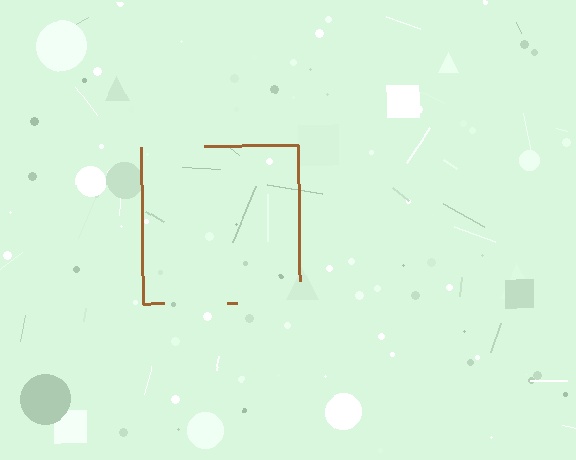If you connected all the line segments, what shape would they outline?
They would outline a square.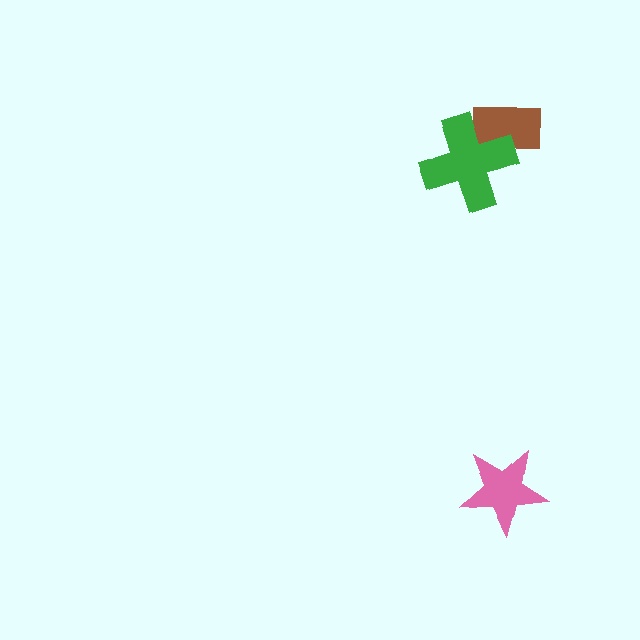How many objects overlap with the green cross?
1 object overlaps with the green cross.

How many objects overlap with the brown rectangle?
1 object overlaps with the brown rectangle.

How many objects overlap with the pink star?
0 objects overlap with the pink star.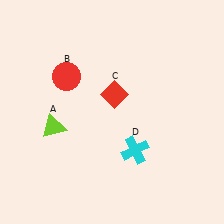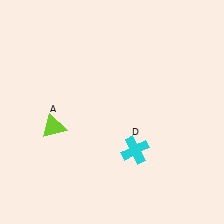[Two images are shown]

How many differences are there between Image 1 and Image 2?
There are 2 differences between the two images.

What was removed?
The red diamond (C), the red circle (B) were removed in Image 2.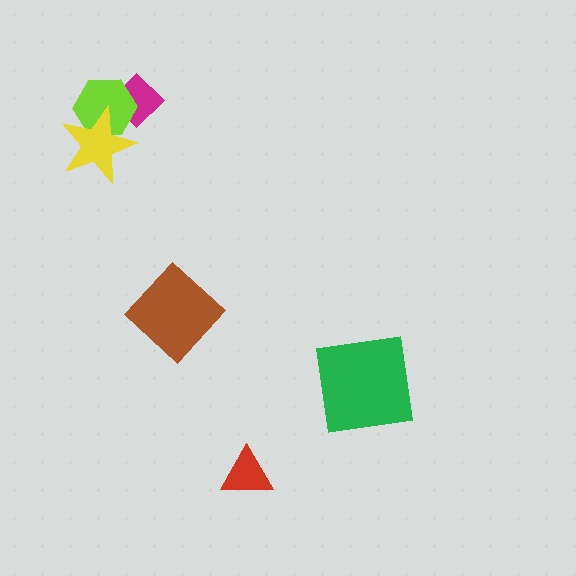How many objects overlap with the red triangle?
0 objects overlap with the red triangle.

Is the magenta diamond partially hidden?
Yes, it is partially covered by another shape.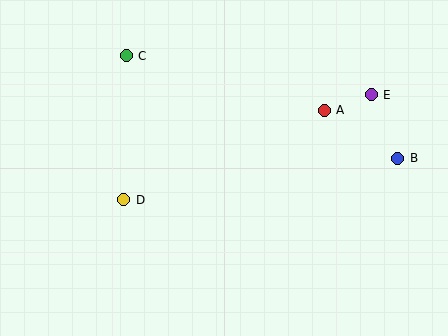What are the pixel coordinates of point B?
Point B is at (398, 158).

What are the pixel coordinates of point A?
Point A is at (324, 110).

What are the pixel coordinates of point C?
Point C is at (126, 56).